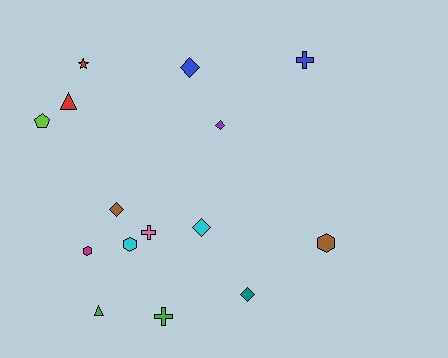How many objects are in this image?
There are 15 objects.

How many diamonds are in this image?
There are 5 diamonds.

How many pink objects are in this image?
There is 1 pink object.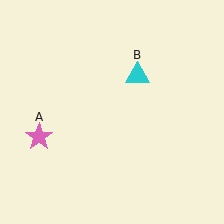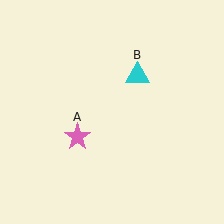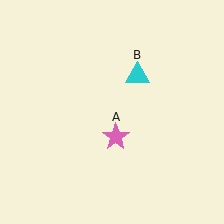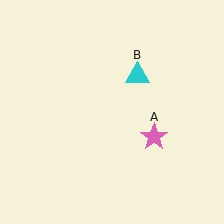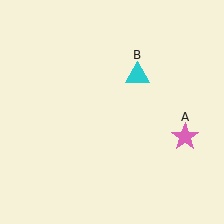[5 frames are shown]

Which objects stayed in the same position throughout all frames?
Cyan triangle (object B) remained stationary.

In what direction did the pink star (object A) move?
The pink star (object A) moved right.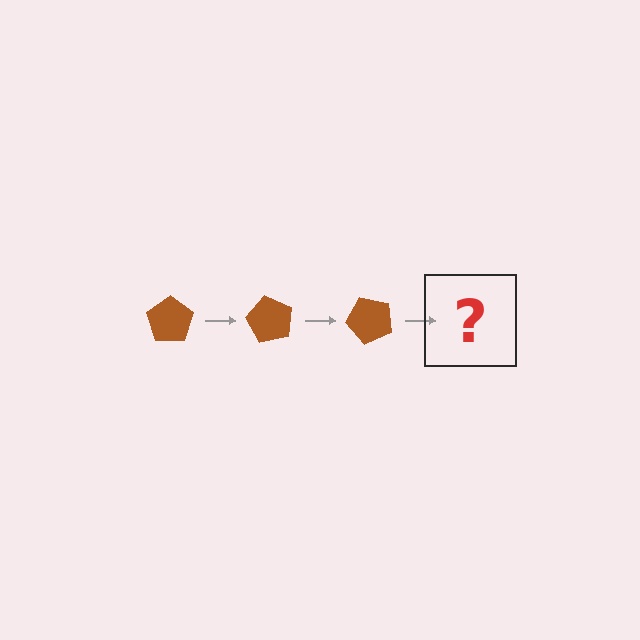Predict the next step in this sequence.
The next step is a brown pentagon rotated 180 degrees.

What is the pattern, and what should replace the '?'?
The pattern is that the pentagon rotates 60 degrees each step. The '?' should be a brown pentagon rotated 180 degrees.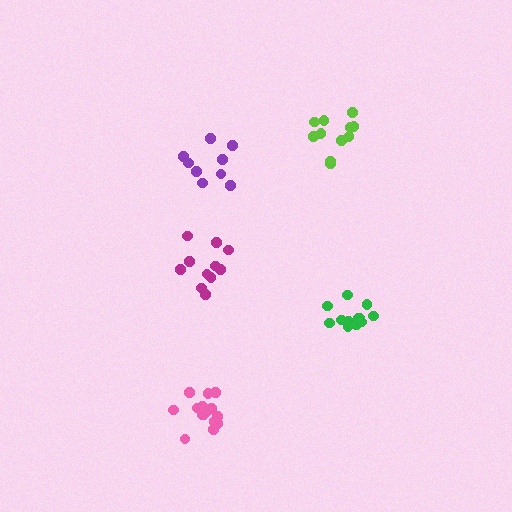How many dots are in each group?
Group 1: 12 dots, Group 2: 15 dots, Group 3: 12 dots, Group 4: 9 dots, Group 5: 11 dots (59 total).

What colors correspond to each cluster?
The clusters are colored: lime, pink, green, purple, magenta.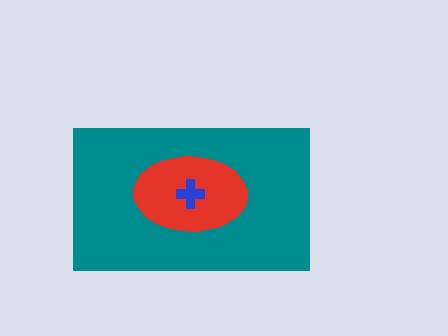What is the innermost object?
The blue cross.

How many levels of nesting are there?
3.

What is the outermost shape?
The teal rectangle.